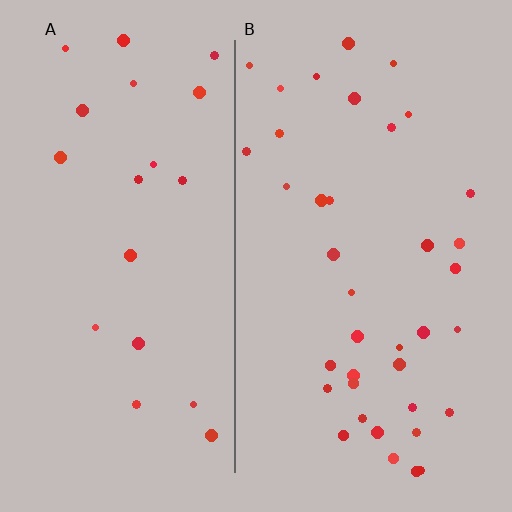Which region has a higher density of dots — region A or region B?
B (the right).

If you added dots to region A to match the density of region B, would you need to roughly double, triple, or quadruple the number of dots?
Approximately double.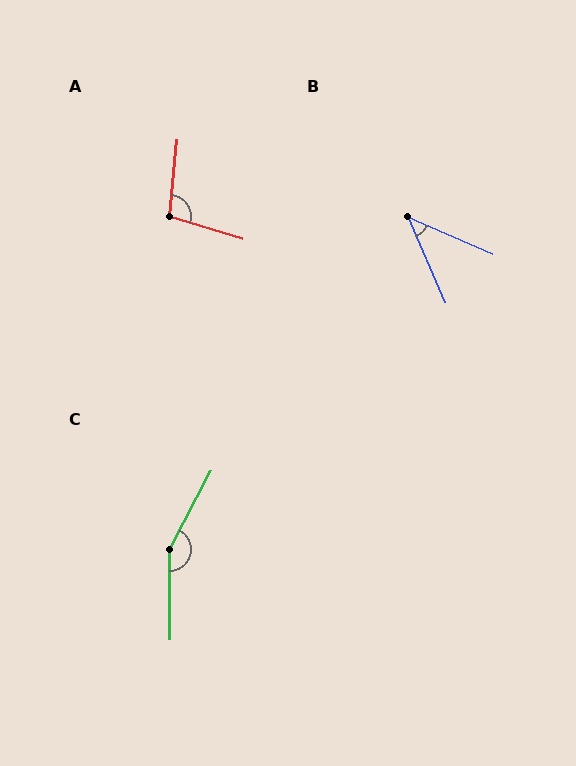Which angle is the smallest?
B, at approximately 43 degrees.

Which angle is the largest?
C, at approximately 151 degrees.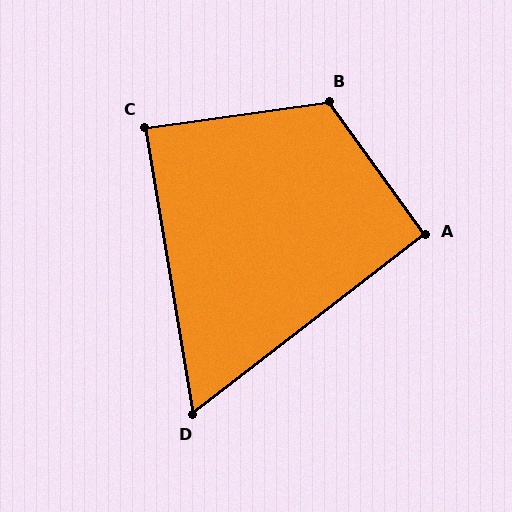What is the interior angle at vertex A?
Approximately 92 degrees (approximately right).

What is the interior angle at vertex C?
Approximately 88 degrees (approximately right).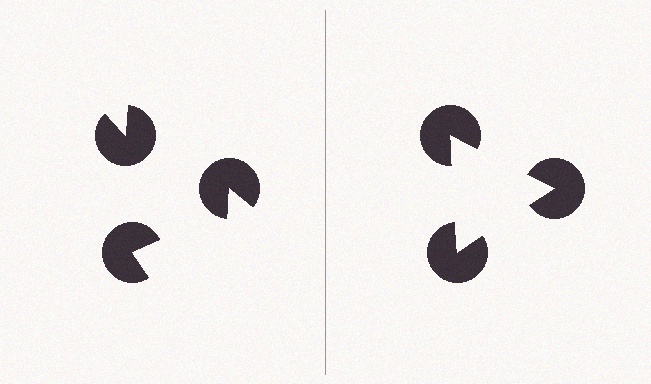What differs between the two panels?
The pac-man discs are positioned identically on both sides; only the wedge orientations differ. On the right they align to a triangle; on the left they are misaligned.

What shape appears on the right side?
An illusory triangle.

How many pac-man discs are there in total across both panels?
6 — 3 on each side.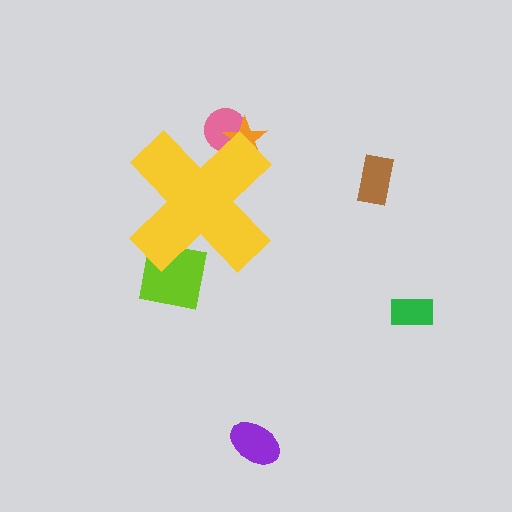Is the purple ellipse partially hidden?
No, the purple ellipse is fully visible.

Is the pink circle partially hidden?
Yes, the pink circle is partially hidden behind the yellow cross.